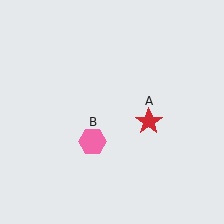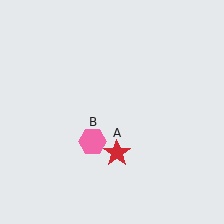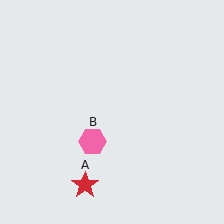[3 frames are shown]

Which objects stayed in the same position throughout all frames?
Pink hexagon (object B) remained stationary.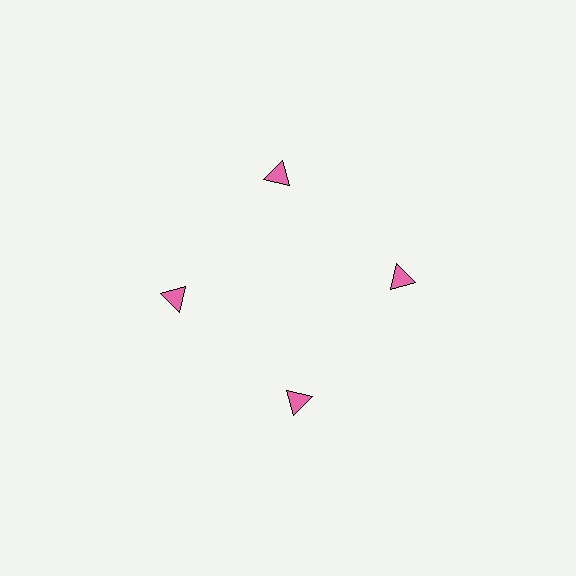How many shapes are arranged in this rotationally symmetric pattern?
There are 4 shapes, arranged in 4 groups of 1.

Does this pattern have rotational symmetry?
Yes, this pattern has 4-fold rotational symmetry. It looks the same after rotating 90 degrees around the center.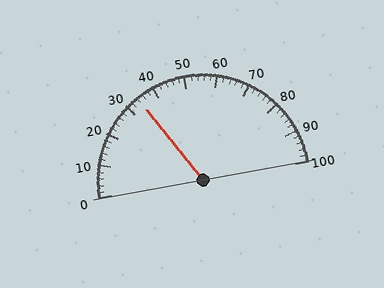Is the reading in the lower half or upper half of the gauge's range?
The reading is in the lower half of the range (0 to 100).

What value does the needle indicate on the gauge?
The needle indicates approximately 34.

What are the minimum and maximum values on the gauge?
The gauge ranges from 0 to 100.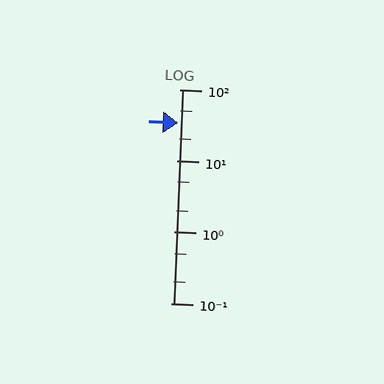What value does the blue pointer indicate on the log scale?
The pointer indicates approximately 34.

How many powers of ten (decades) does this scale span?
The scale spans 3 decades, from 0.1 to 100.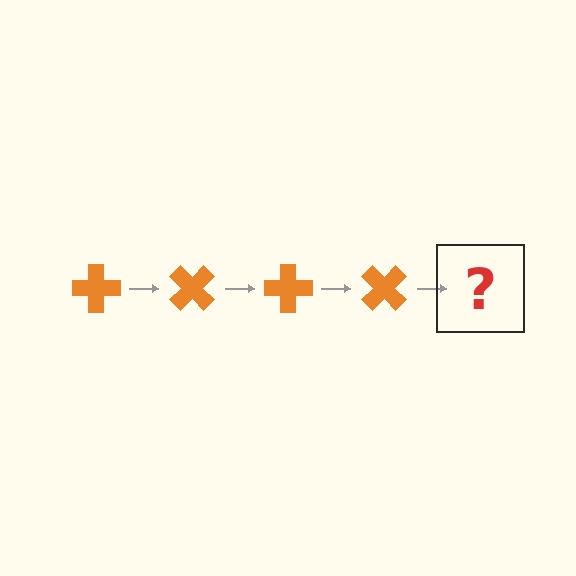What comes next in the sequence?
The next element should be an orange cross rotated 180 degrees.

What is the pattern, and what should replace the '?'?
The pattern is that the cross rotates 45 degrees each step. The '?' should be an orange cross rotated 180 degrees.